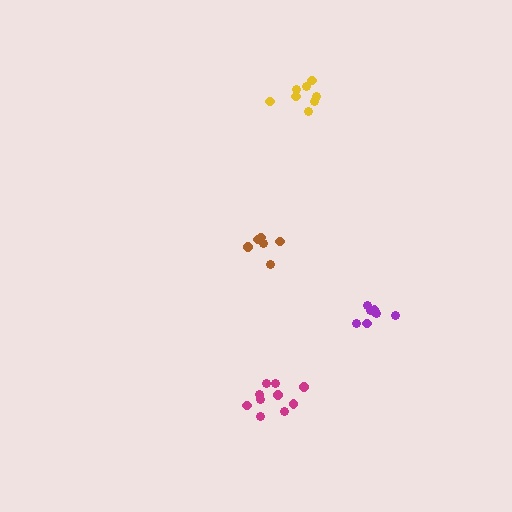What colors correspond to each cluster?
The clusters are colored: yellow, magenta, brown, purple.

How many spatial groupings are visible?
There are 4 spatial groupings.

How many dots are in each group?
Group 1: 8 dots, Group 2: 10 dots, Group 3: 6 dots, Group 4: 8 dots (32 total).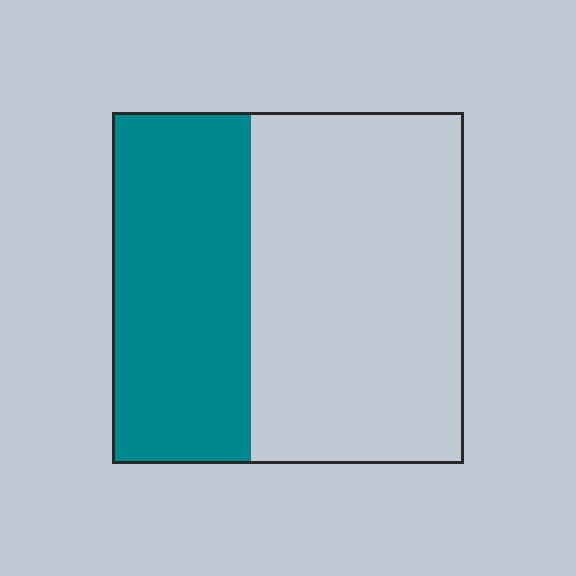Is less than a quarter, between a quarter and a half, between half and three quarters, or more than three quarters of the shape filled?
Between a quarter and a half.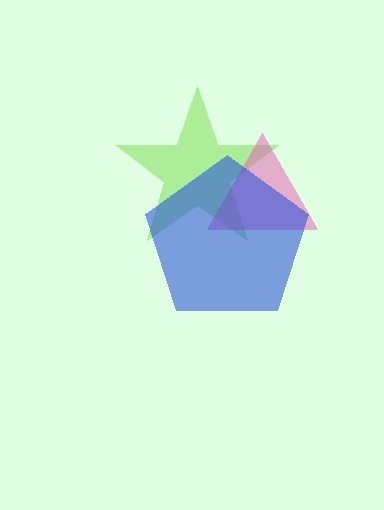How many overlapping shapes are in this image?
There are 3 overlapping shapes in the image.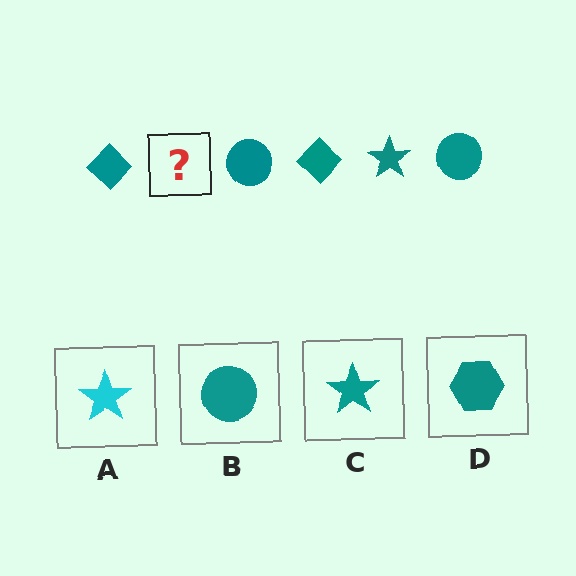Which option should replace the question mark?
Option C.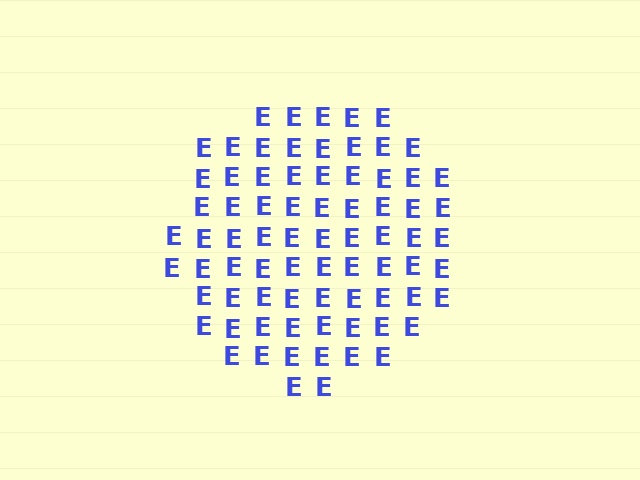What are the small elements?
The small elements are letter E's.